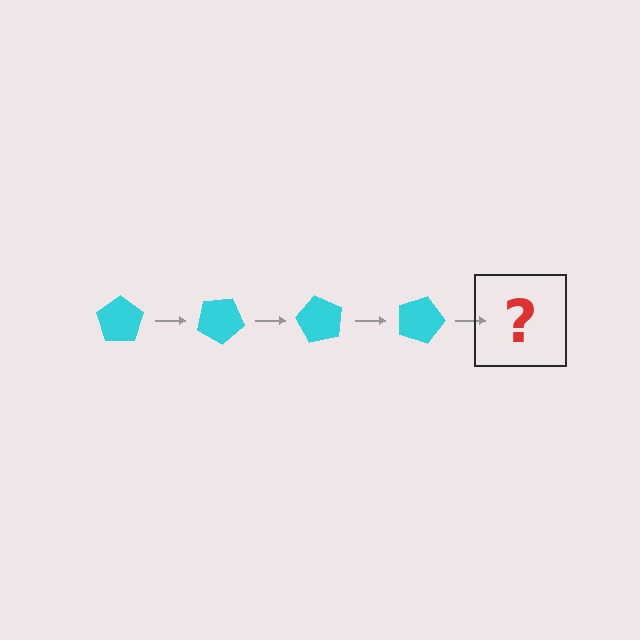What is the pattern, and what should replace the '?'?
The pattern is that the pentagon rotates 30 degrees each step. The '?' should be a cyan pentagon rotated 120 degrees.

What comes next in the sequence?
The next element should be a cyan pentagon rotated 120 degrees.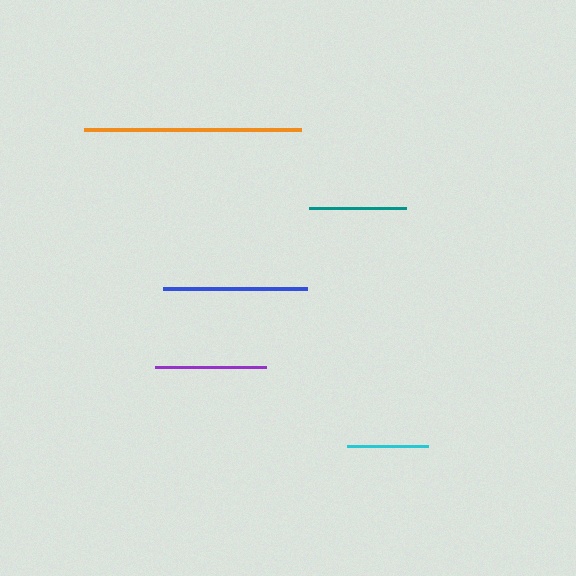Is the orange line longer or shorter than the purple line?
The orange line is longer than the purple line.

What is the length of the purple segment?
The purple segment is approximately 111 pixels long.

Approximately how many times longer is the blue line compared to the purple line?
The blue line is approximately 1.3 times the length of the purple line.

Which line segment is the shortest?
The cyan line is the shortest at approximately 81 pixels.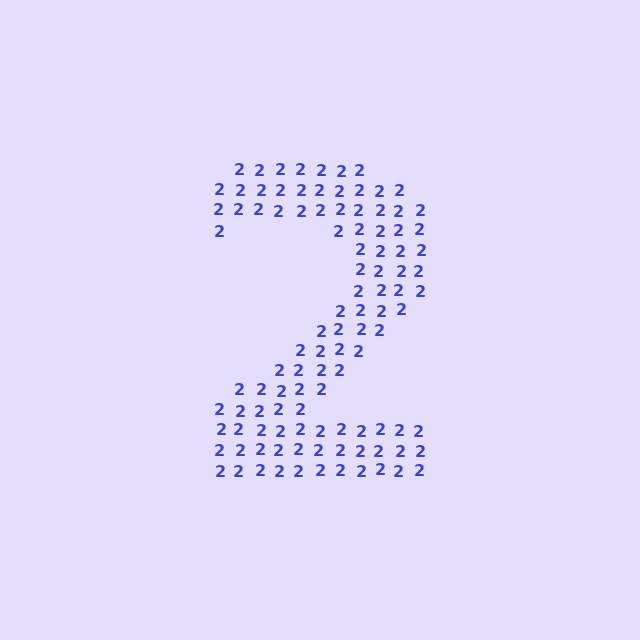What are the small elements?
The small elements are digit 2's.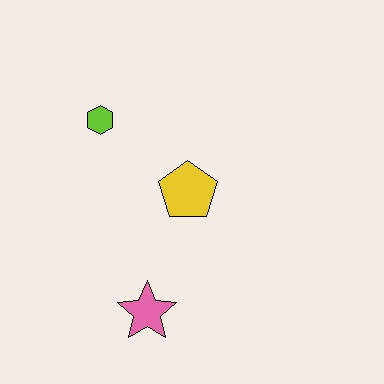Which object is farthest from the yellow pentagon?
The pink star is farthest from the yellow pentagon.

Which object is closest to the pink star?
The yellow pentagon is closest to the pink star.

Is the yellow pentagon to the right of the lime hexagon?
Yes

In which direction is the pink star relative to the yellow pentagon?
The pink star is below the yellow pentagon.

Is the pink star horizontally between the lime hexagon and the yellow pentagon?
Yes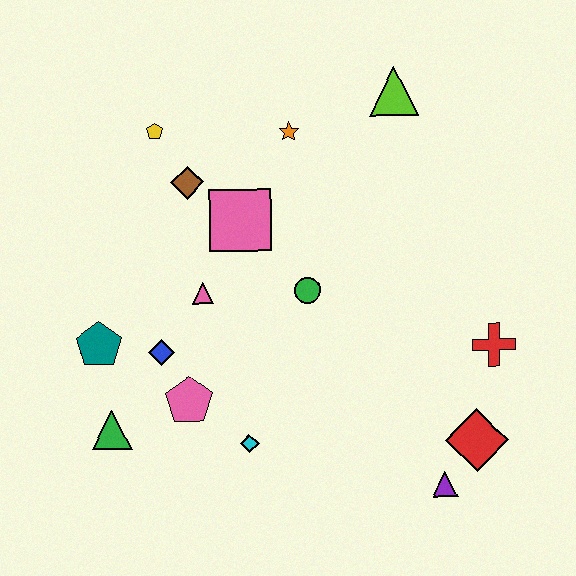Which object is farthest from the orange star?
The purple triangle is farthest from the orange star.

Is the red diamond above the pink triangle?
No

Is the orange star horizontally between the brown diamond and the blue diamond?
No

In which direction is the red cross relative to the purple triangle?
The red cross is above the purple triangle.